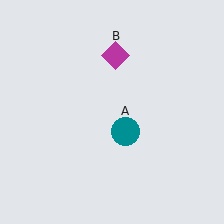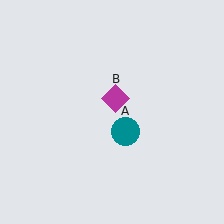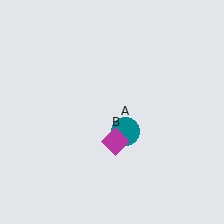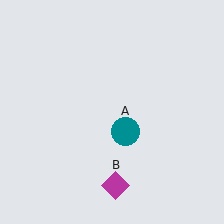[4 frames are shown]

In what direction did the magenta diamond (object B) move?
The magenta diamond (object B) moved down.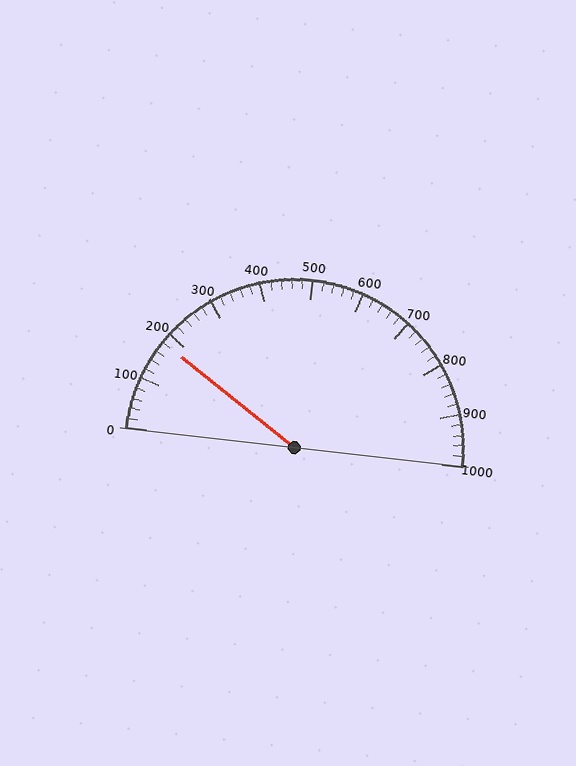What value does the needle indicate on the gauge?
The needle indicates approximately 180.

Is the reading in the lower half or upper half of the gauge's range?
The reading is in the lower half of the range (0 to 1000).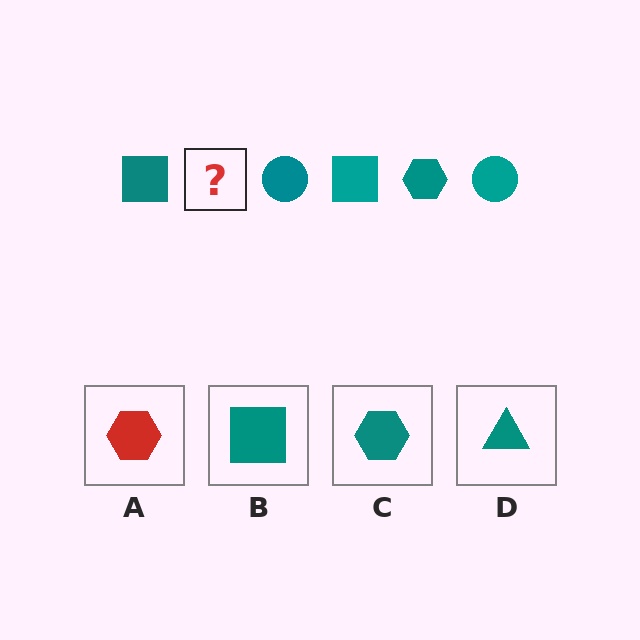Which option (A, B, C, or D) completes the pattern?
C.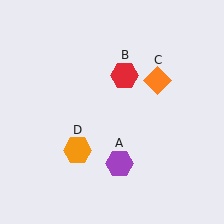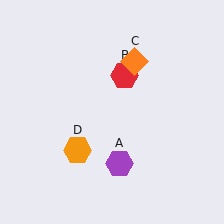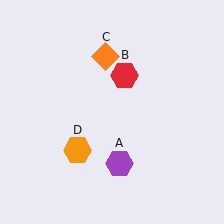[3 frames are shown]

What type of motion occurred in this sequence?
The orange diamond (object C) rotated counterclockwise around the center of the scene.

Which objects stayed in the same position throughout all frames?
Purple hexagon (object A) and red hexagon (object B) and orange hexagon (object D) remained stationary.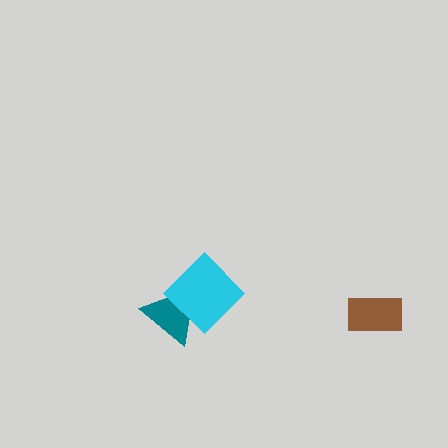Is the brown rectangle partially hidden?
No, no other shape covers it.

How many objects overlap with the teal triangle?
1 object overlaps with the teal triangle.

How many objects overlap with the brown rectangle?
0 objects overlap with the brown rectangle.